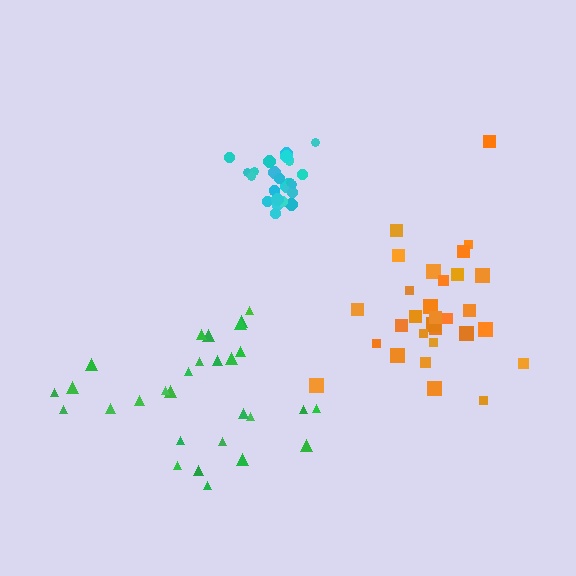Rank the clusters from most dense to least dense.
cyan, orange, green.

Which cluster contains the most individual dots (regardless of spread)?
Orange (30).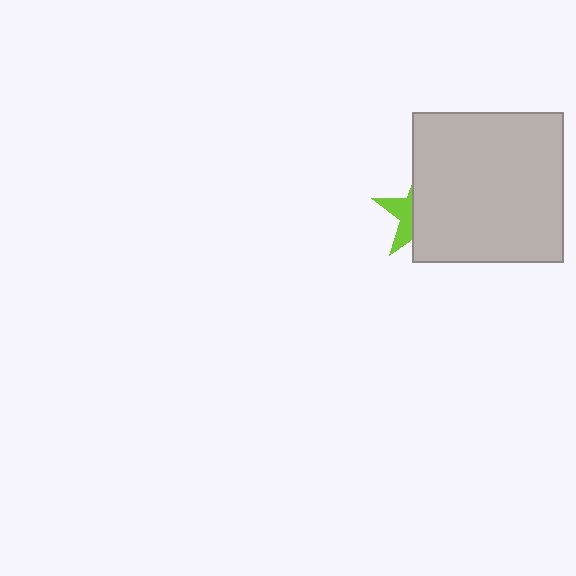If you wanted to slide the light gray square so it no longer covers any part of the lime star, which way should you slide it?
Slide it right — that is the most direct way to separate the two shapes.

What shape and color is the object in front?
The object in front is a light gray square.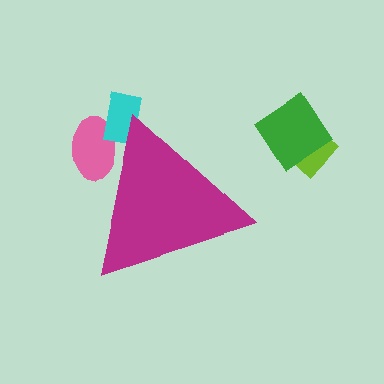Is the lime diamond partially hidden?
No, the lime diamond is fully visible.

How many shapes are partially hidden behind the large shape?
2 shapes are partially hidden.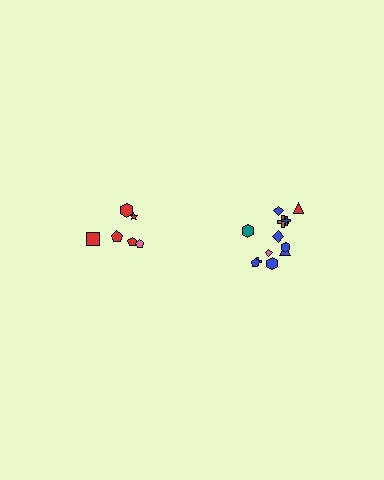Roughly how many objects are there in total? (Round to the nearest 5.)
Roughly 20 objects in total.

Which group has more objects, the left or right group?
The right group.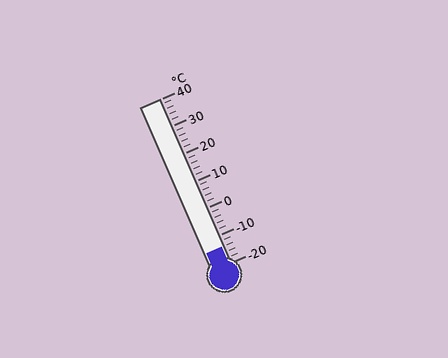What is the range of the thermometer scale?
The thermometer scale ranges from -20°C to 40°C.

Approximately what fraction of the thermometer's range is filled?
The thermometer is filled to approximately 10% of its range.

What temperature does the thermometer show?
The thermometer shows approximately -14°C.